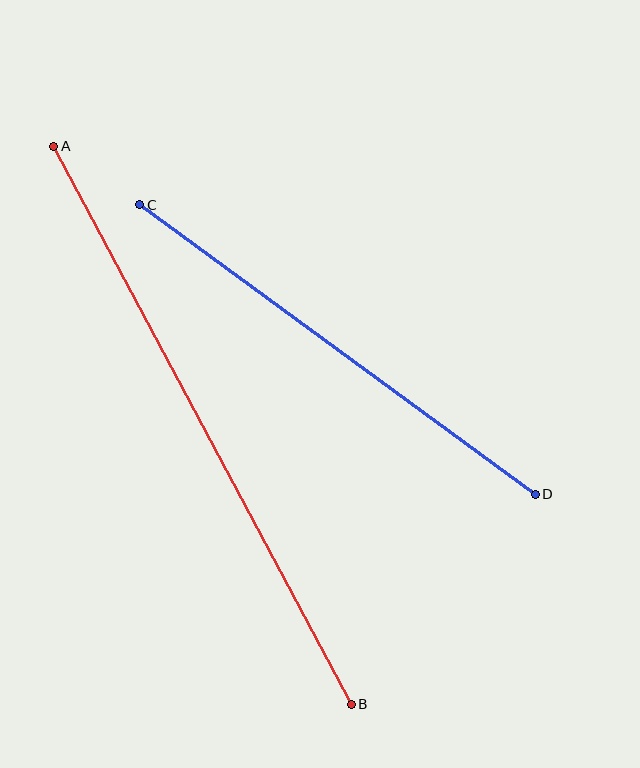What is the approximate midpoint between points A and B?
The midpoint is at approximately (203, 425) pixels.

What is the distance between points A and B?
The distance is approximately 632 pixels.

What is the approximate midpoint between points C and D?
The midpoint is at approximately (338, 350) pixels.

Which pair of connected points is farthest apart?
Points A and B are farthest apart.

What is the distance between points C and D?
The distance is approximately 490 pixels.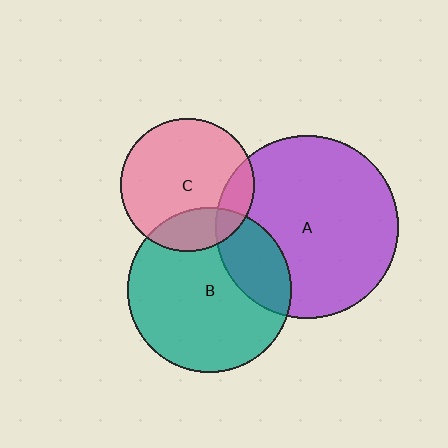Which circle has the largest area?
Circle A (purple).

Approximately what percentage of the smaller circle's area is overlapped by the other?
Approximately 15%.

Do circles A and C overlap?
Yes.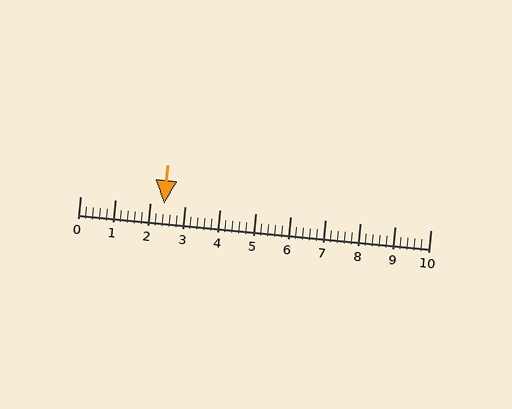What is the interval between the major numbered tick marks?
The major tick marks are spaced 1 units apart.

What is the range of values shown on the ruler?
The ruler shows values from 0 to 10.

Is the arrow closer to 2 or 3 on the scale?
The arrow is closer to 2.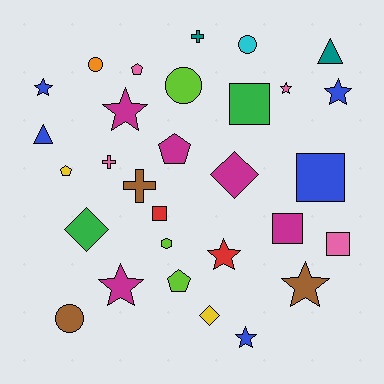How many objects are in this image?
There are 30 objects.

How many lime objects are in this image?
There are 3 lime objects.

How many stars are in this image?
There are 8 stars.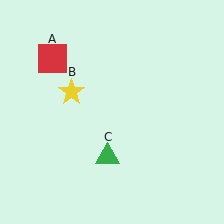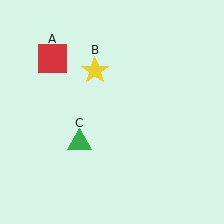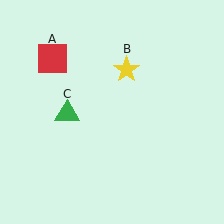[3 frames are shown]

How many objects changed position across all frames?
2 objects changed position: yellow star (object B), green triangle (object C).